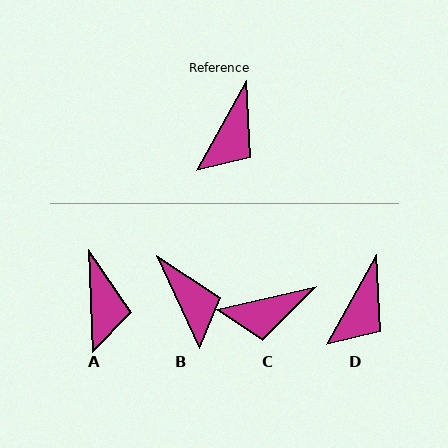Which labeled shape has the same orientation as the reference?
D.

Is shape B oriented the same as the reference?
No, it is off by about 54 degrees.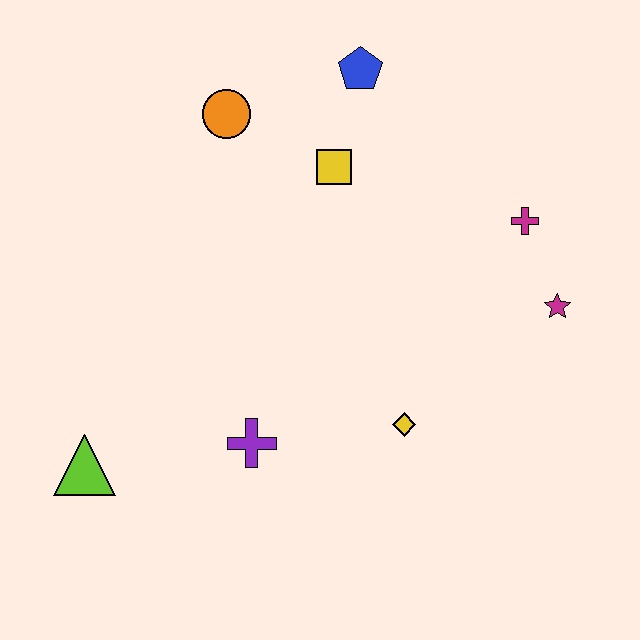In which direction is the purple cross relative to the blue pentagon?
The purple cross is below the blue pentagon.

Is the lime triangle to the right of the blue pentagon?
No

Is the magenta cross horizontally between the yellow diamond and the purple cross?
No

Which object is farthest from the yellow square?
The lime triangle is farthest from the yellow square.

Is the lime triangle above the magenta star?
No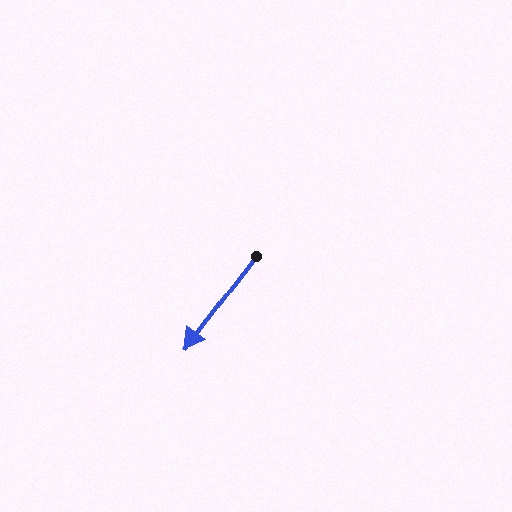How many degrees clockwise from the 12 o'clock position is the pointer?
Approximately 217 degrees.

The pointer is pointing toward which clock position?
Roughly 7 o'clock.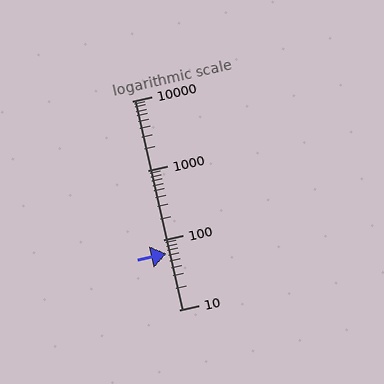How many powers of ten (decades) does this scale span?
The scale spans 3 decades, from 10 to 10000.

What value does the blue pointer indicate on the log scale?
The pointer indicates approximately 63.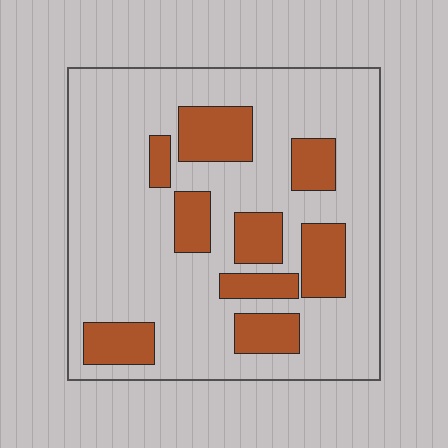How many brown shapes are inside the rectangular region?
9.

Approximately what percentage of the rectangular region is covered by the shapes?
Approximately 25%.